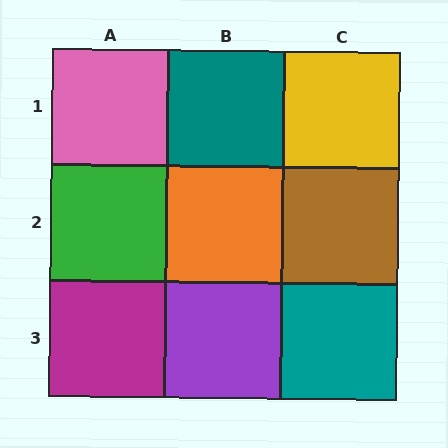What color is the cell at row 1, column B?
Teal.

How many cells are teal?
2 cells are teal.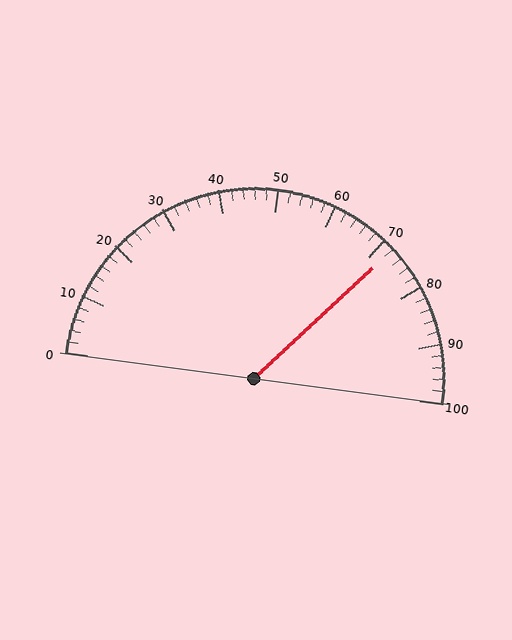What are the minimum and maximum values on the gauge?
The gauge ranges from 0 to 100.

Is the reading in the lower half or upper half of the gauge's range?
The reading is in the upper half of the range (0 to 100).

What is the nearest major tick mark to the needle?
The nearest major tick mark is 70.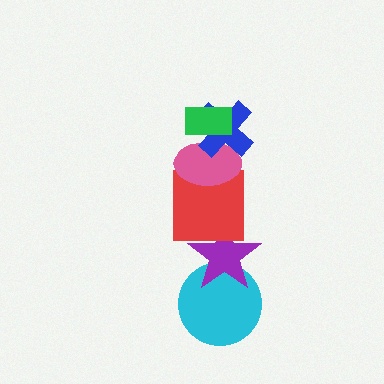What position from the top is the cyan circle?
The cyan circle is 6th from the top.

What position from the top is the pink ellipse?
The pink ellipse is 3rd from the top.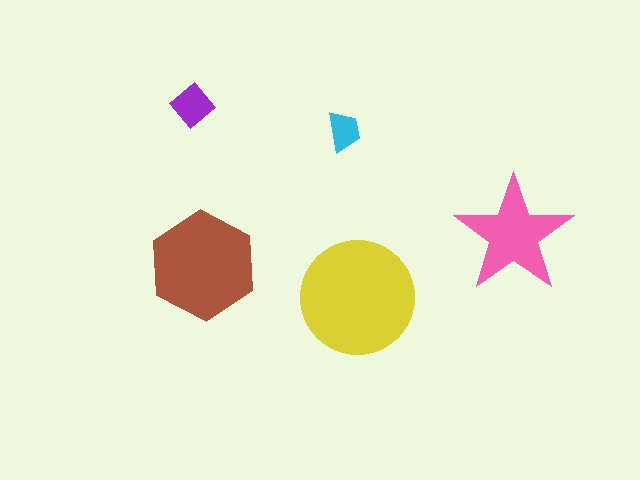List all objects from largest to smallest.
The yellow circle, the brown hexagon, the pink star, the purple diamond, the cyan trapezoid.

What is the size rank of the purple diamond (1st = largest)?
4th.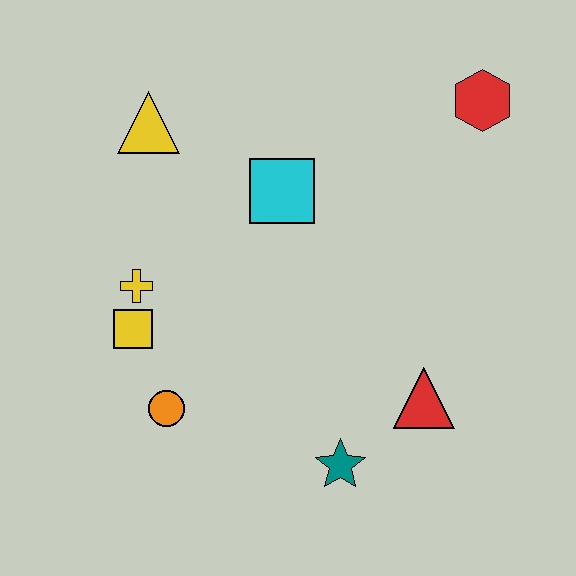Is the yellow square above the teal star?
Yes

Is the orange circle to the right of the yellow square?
Yes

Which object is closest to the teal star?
The red triangle is closest to the teal star.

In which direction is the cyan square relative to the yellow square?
The cyan square is to the right of the yellow square.